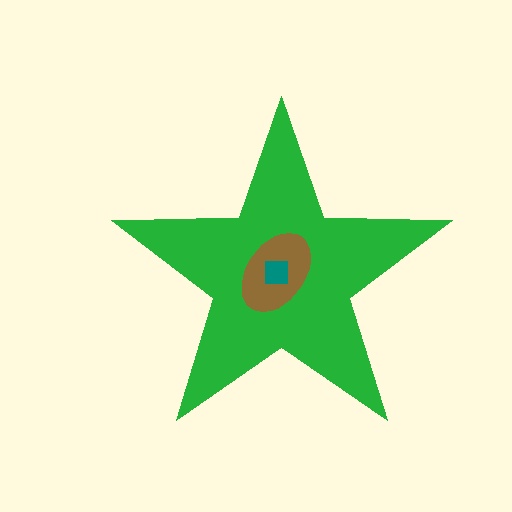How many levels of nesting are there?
3.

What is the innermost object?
The teal square.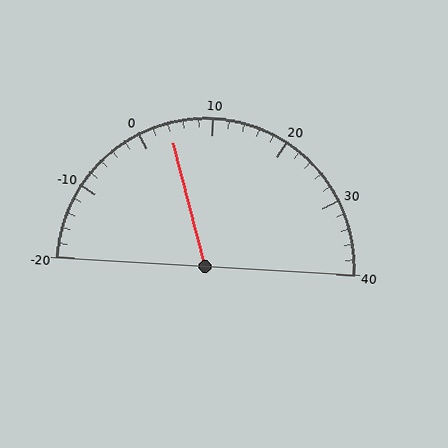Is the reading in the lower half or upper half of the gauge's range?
The reading is in the lower half of the range (-20 to 40).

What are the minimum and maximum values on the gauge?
The gauge ranges from -20 to 40.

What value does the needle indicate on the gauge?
The needle indicates approximately 4.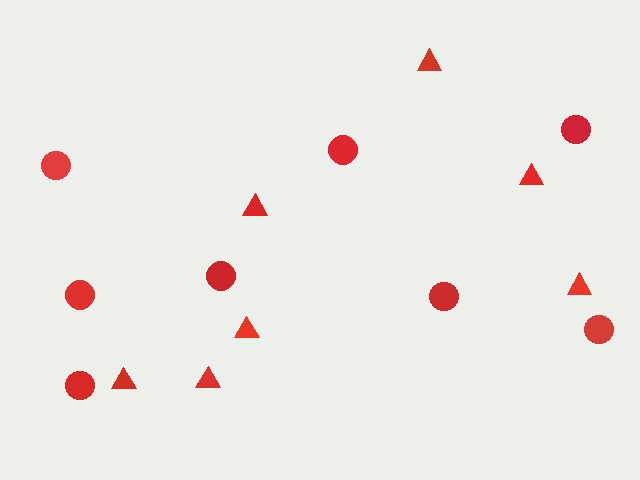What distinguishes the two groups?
There are 2 groups: one group of triangles (7) and one group of circles (8).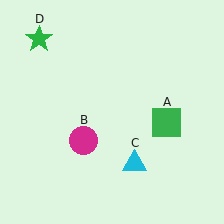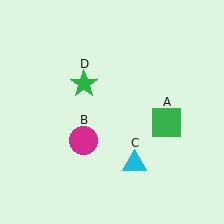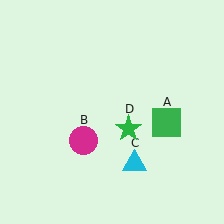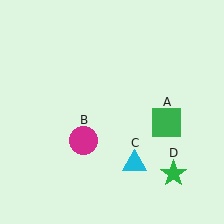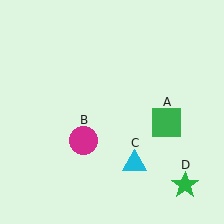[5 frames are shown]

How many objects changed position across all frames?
1 object changed position: green star (object D).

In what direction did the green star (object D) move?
The green star (object D) moved down and to the right.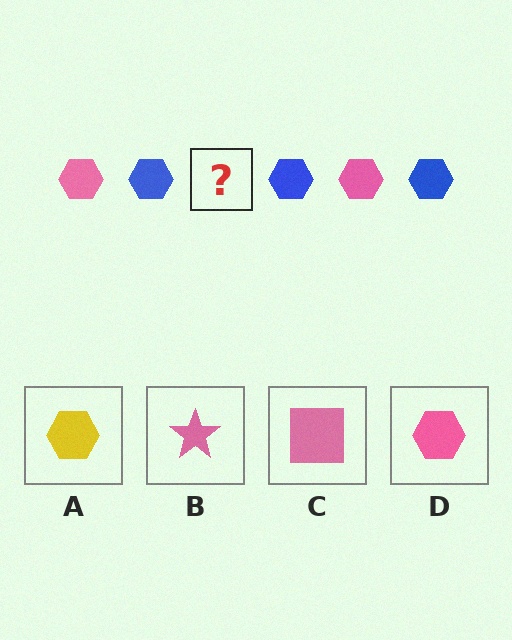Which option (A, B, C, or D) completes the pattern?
D.